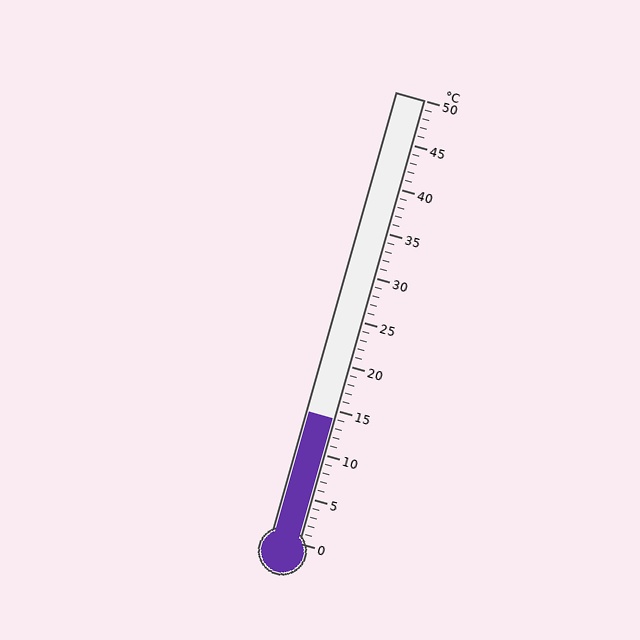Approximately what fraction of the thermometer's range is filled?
The thermometer is filled to approximately 30% of its range.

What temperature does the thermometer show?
The thermometer shows approximately 14°C.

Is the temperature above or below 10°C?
The temperature is above 10°C.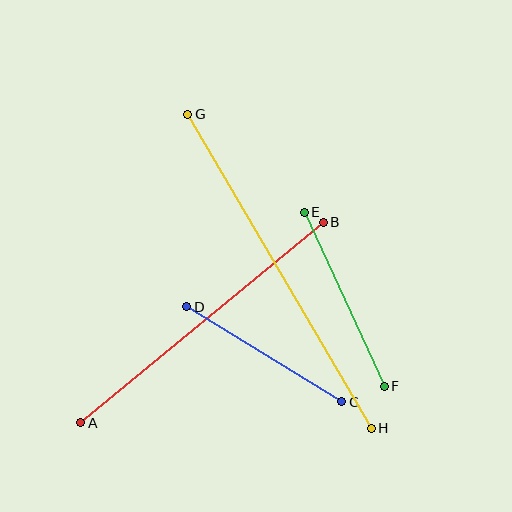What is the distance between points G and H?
The distance is approximately 364 pixels.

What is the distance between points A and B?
The distance is approximately 315 pixels.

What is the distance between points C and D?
The distance is approximately 182 pixels.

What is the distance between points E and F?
The distance is approximately 192 pixels.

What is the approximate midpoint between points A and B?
The midpoint is at approximately (202, 323) pixels.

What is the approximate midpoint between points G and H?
The midpoint is at approximately (279, 271) pixels.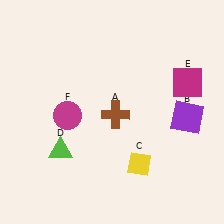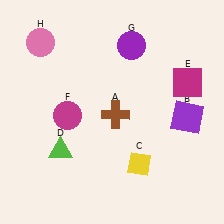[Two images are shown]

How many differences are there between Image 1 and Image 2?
There are 2 differences between the two images.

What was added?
A purple circle (G), a pink circle (H) were added in Image 2.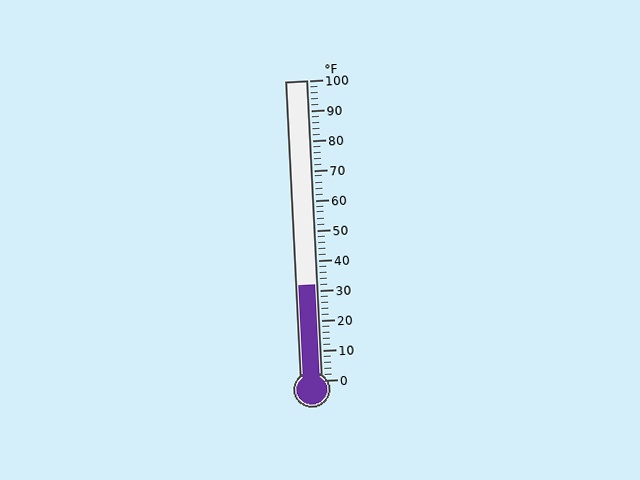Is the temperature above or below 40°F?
The temperature is below 40°F.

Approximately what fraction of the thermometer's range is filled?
The thermometer is filled to approximately 30% of its range.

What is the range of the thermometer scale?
The thermometer scale ranges from 0°F to 100°F.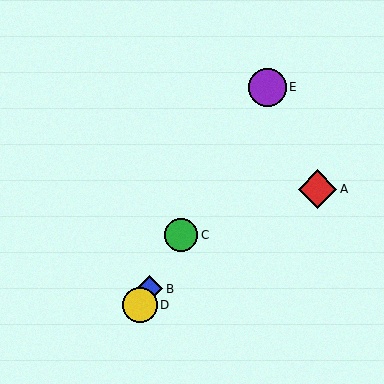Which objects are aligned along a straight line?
Objects B, C, D, E are aligned along a straight line.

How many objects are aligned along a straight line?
4 objects (B, C, D, E) are aligned along a straight line.